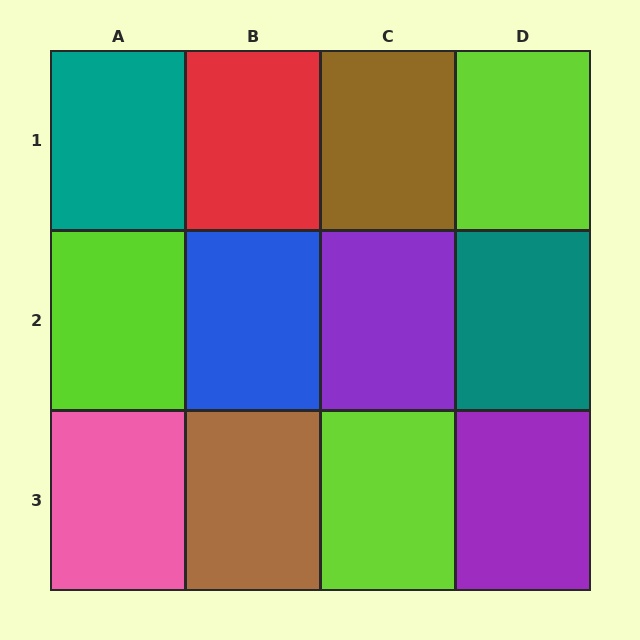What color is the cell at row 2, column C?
Purple.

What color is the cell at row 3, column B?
Brown.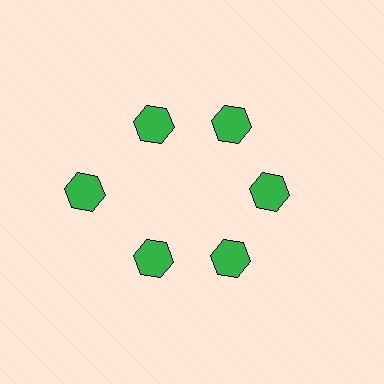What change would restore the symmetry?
The symmetry would be restored by moving it inward, back onto the ring so that all 6 hexagons sit at equal angles and equal distance from the center.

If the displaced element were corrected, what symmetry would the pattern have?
It would have 6-fold rotational symmetry — the pattern would map onto itself every 60 degrees.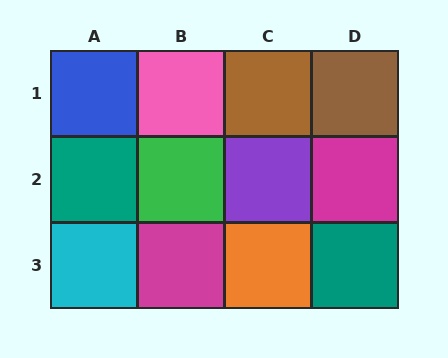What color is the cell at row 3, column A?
Cyan.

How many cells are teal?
2 cells are teal.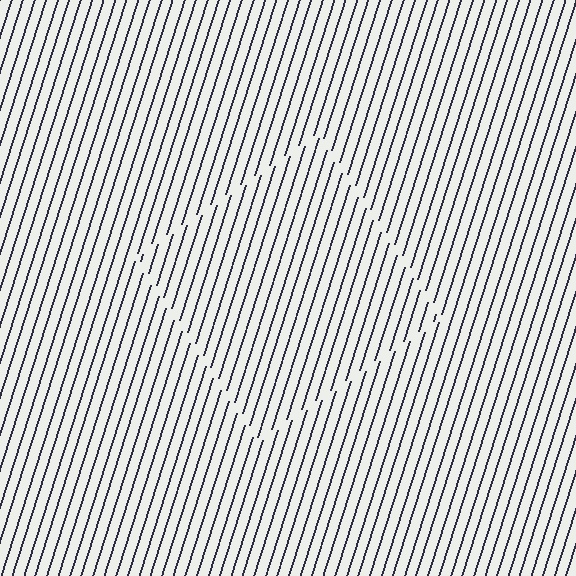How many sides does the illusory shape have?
4 sides — the line-ends trace a square.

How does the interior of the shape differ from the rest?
The interior of the shape contains the same grating, shifted by half a period — the contour is defined by the phase discontinuity where line-ends from the inner and outer gratings abut.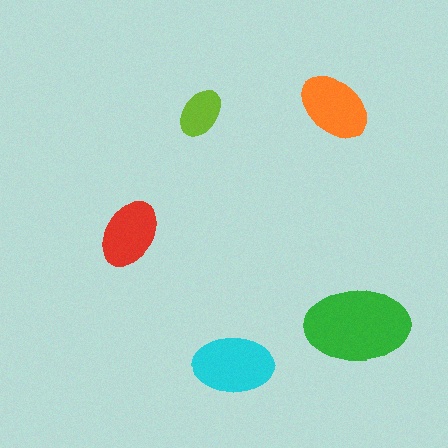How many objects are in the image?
There are 5 objects in the image.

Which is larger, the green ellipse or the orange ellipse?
The green one.